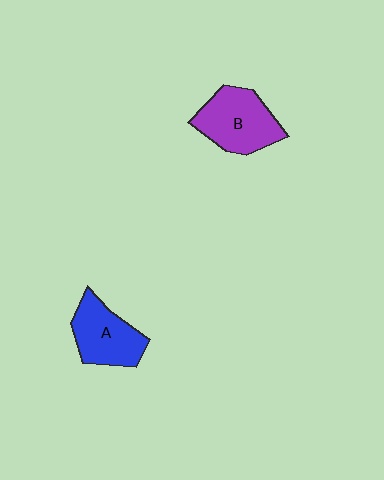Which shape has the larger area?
Shape B (purple).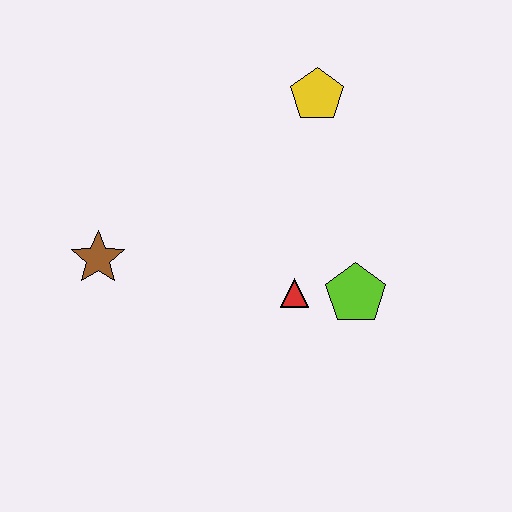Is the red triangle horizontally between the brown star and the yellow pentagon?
Yes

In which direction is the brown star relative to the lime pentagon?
The brown star is to the left of the lime pentagon.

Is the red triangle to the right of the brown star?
Yes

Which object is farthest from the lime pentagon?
The brown star is farthest from the lime pentagon.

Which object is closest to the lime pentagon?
The red triangle is closest to the lime pentagon.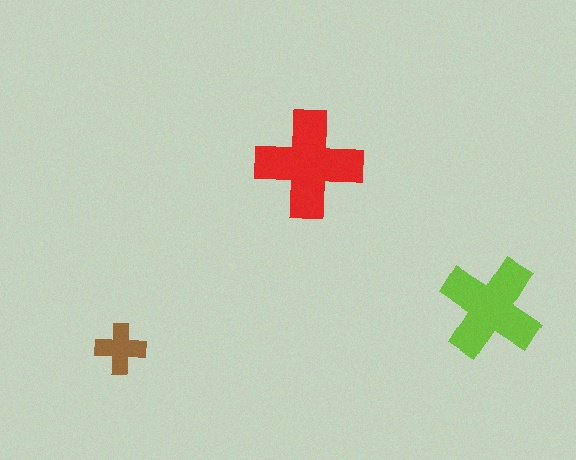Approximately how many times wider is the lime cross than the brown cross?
About 2 times wider.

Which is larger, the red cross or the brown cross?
The red one.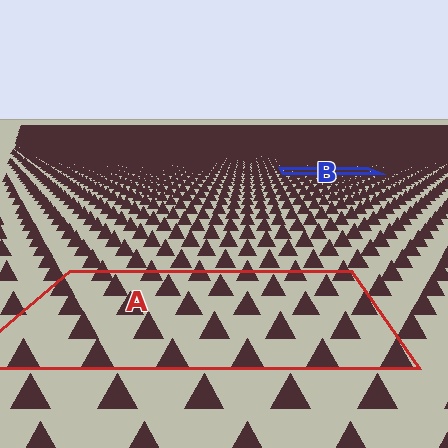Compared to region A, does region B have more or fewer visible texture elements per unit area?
Region B has more texture elements per unit area — they are packed more densely because it is farther away.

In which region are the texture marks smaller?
The texture marks are smaller in region B, because it is farther away.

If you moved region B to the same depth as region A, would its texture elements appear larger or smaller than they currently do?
They would appear larger. At a closer depth, the same texture elements are projected at a bigger on-screen size.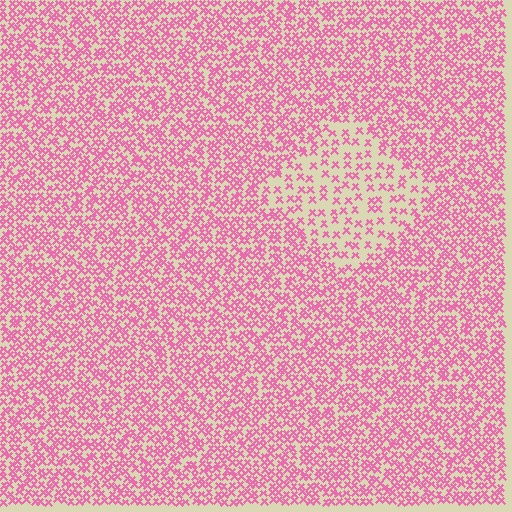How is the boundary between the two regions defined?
The boundary is defined by a change in element density (approximately 2.2x ratio). All elements are the same color, size, and shape.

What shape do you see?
I see a diamond.